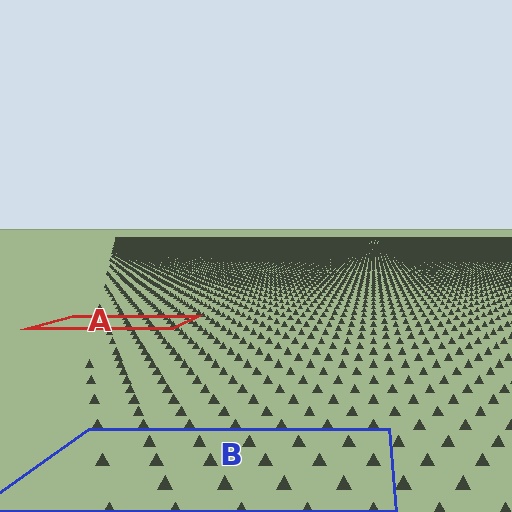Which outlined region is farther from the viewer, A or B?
Region A is farther from the viewer — the texture elements inside it appear smaller and more densely packed.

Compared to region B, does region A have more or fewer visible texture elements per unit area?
Region A has more texture elements per unit area — they are packed more densely because it is farther away.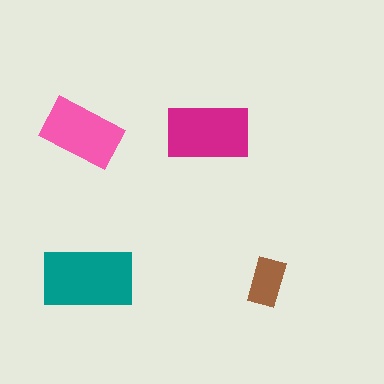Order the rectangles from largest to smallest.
the teal one, the magenta one, the pink one, the brown one.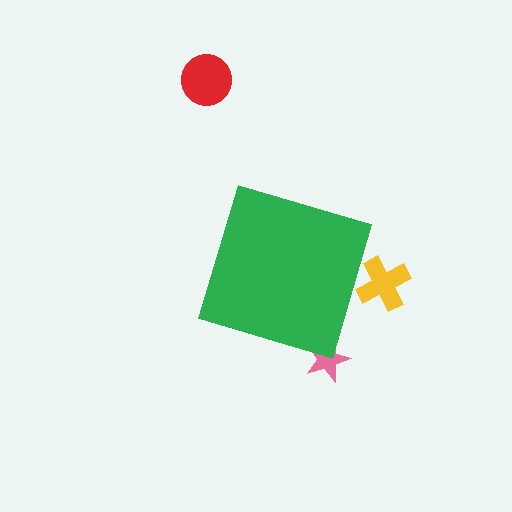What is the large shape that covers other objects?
A green diamond.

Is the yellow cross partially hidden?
Yes, the yellow cross is partially hidden behind the green diamond.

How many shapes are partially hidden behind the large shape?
2 shapes are partially hidden.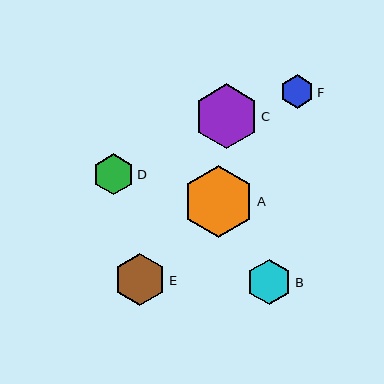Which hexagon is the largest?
Hexagon A is the largest with a size of approximately 71 pixels.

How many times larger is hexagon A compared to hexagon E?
Hexagon A is approximately 1.4 times the size of hexagon E.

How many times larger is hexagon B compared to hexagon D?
Hexagon B is approximately 1.1 times the size of hexagon D.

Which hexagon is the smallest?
Hexagon F is the smallest with a size of approximately 34 pixels.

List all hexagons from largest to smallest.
From largest to smallest: A, C, E, B, D, F.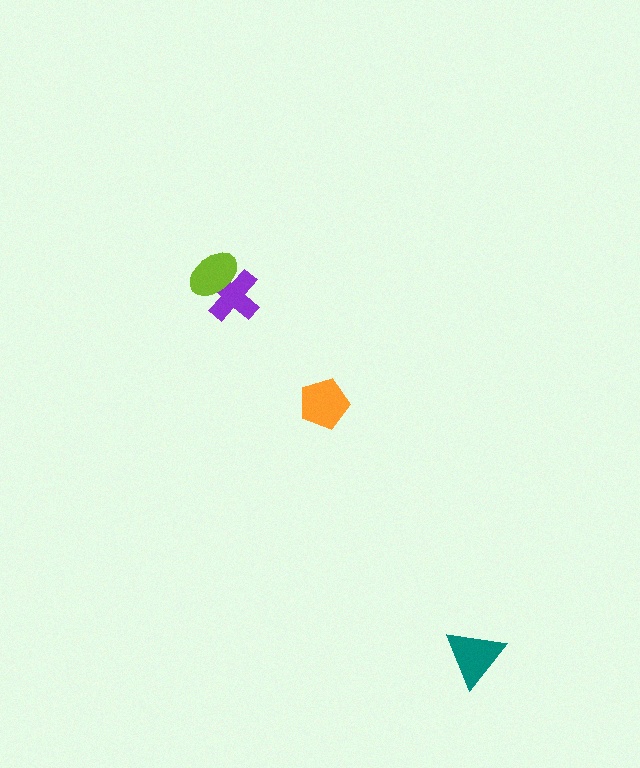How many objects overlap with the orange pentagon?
0 objects overlap with the orange pentagon.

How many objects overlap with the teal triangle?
0 objects overlap with the teal triangle.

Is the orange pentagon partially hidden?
No, no other shape covers it.